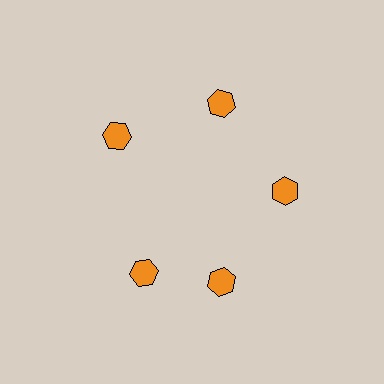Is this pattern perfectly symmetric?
No. The 5 orange hexagons are arranged in a ring, but one element near the 8 o'clock position is rotated out of alignment along the ring, breaking the 5-fold rotational symmetry.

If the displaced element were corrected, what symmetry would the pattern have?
It would have 5-fold rotational symmetry — the pattern would map onto itself every 72 degrees.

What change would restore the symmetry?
The symmetry would be restored by rotating it back into even spacing with its neighbors so that all 5 hexagons sit at equal angles and equal distance from the center.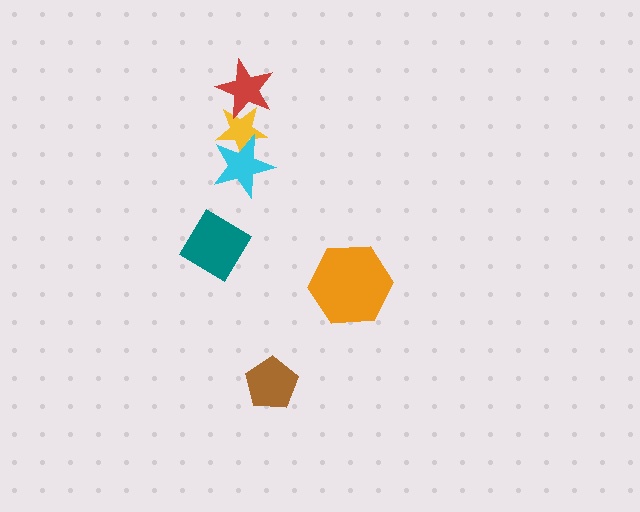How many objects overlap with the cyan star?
1 object overlaps with the cyan star.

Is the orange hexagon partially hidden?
No, no other shape covers it.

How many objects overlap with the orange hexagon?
0 objects overlap with the orange hexagon.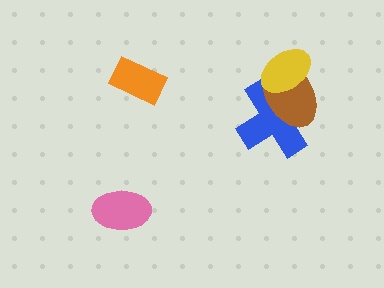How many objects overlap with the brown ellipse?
2 objects overlap with the brown ellipse.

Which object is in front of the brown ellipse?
The yellow ellipse is in front of the brown ellipse.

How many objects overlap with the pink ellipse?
0 objects overlap with the pink ellipse.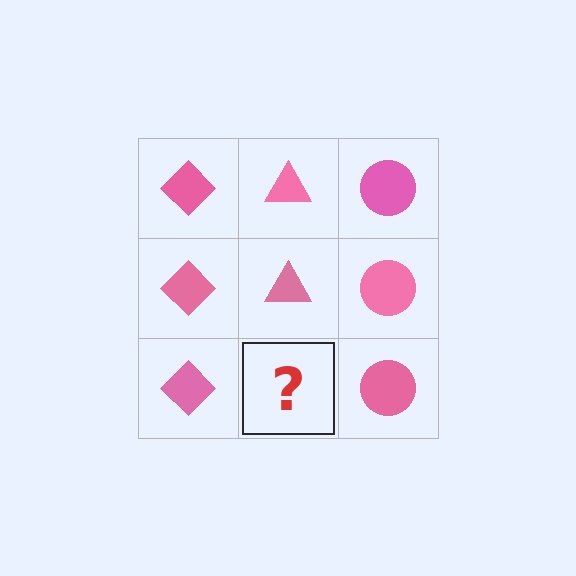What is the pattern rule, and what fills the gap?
The rule is that each column has a consistent shape. The gap should be filled with a pink triangle.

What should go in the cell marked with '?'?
The missing cell should contain a pink triangle.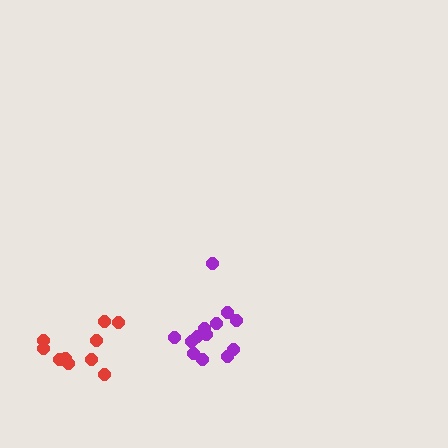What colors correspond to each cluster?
The clusters are colored: purple, red.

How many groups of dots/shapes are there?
There are 2 groups.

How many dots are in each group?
Group 1: 13 dots, Group 2: 10 dots (23 total).